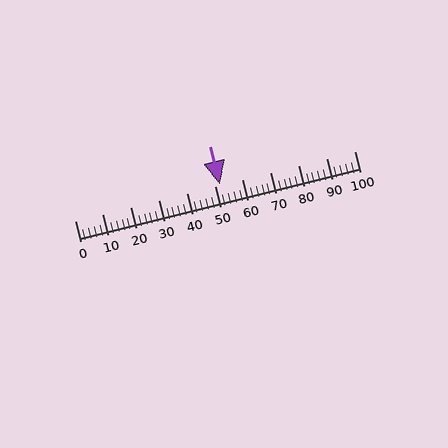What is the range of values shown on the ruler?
The ruler shows values from 0 to 100.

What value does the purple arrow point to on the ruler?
The purple arrow points to approximately 52.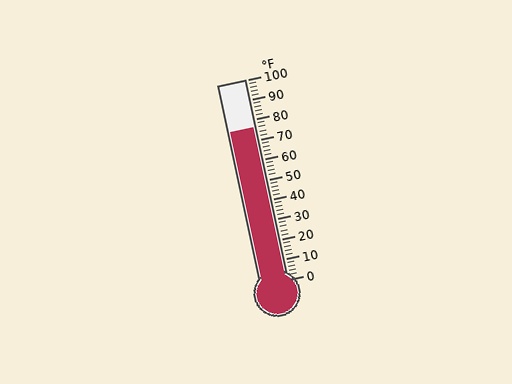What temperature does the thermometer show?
The thermometer shows approximately 76°F.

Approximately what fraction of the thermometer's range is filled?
The thermometer is filled to approximately 75% of its range.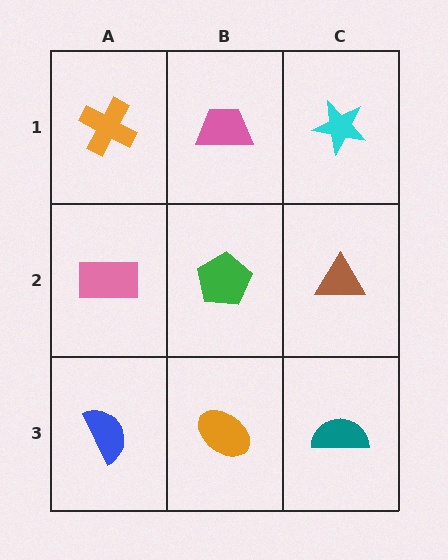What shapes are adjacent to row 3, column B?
A green pentagon (row 2, column B), a blue semicircle (row 3, column A), a teal semicircle (row 3, column C).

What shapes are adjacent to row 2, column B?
A pink trapezoid (row 1, column B), an orange ellipse (row 3, column B), a pink rectangle (row 2, column A), a brown triangle (row 2, column C).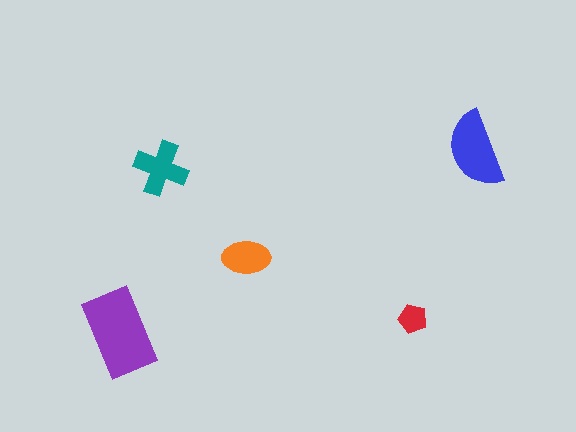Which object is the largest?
The purple rectangle.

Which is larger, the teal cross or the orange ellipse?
The teal cross.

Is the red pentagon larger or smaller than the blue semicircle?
Smaller.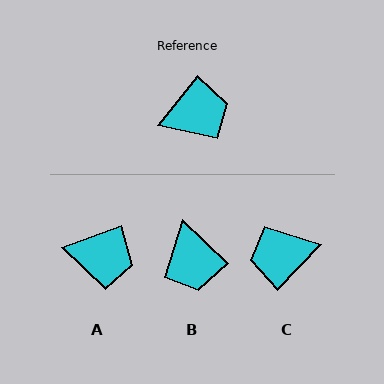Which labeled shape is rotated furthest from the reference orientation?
C, about 175 degrees away.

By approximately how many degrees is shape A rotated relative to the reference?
Approximately 32 degrees clockwise.